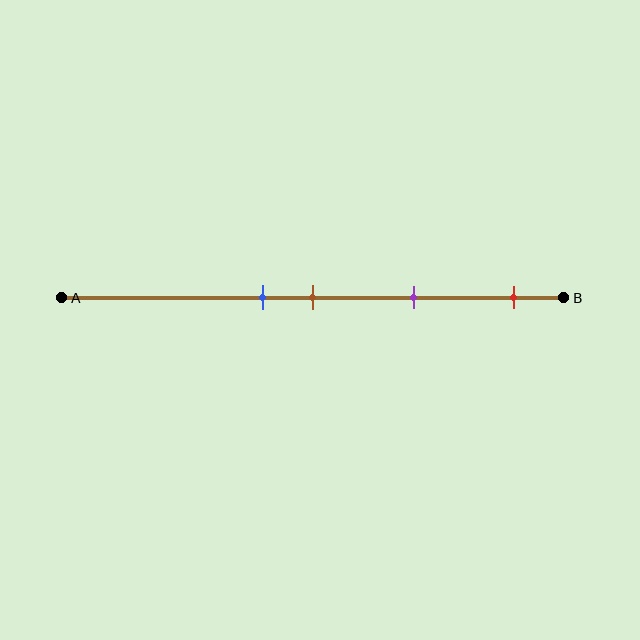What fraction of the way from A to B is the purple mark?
The purple mark is approximately 70% (0.7) of the way from A to B.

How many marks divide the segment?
There are 4 marks dividing the segment.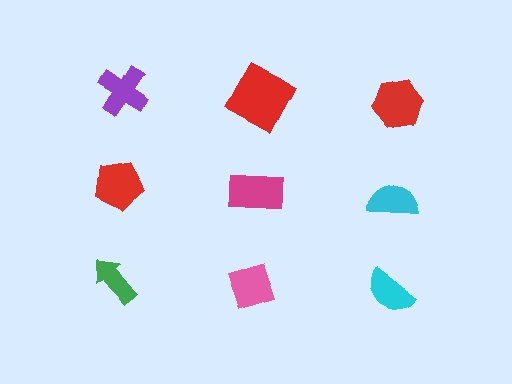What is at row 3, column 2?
A pink diamond.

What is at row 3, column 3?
A cyan semicircle.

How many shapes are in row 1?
3 shapes.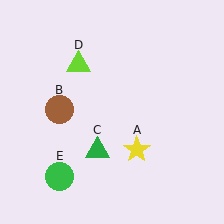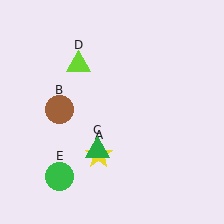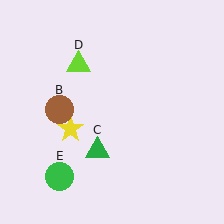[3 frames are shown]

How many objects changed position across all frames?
1 object changed position: yellow star (object A).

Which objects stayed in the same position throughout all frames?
Brown circle (object B) and green triangle (object C) and lime triangle (object D) and green circle (object E) remained stationary.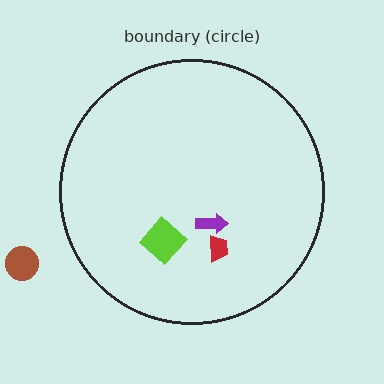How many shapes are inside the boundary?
3 inside, 1 outside.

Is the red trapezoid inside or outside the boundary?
Inside.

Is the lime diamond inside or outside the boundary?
Inside.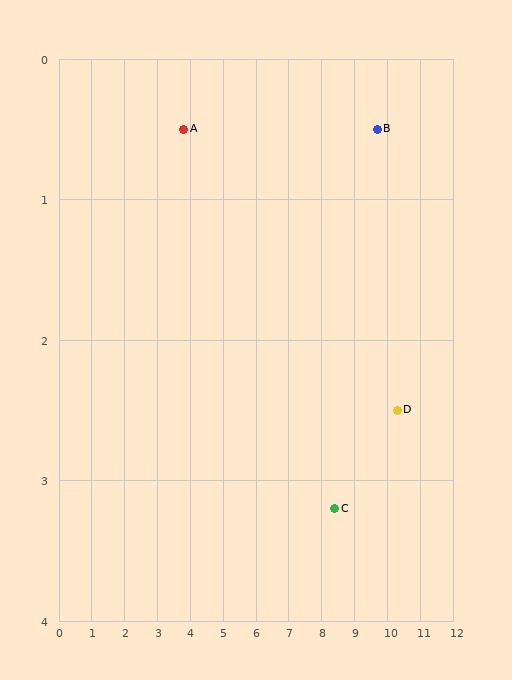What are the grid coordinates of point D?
Point D is at approximately (10.3, 2.5).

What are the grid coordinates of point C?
Point C is at approximately (8.4, 3.2).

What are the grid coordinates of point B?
Point B is at approximately (9.7, 0.5).